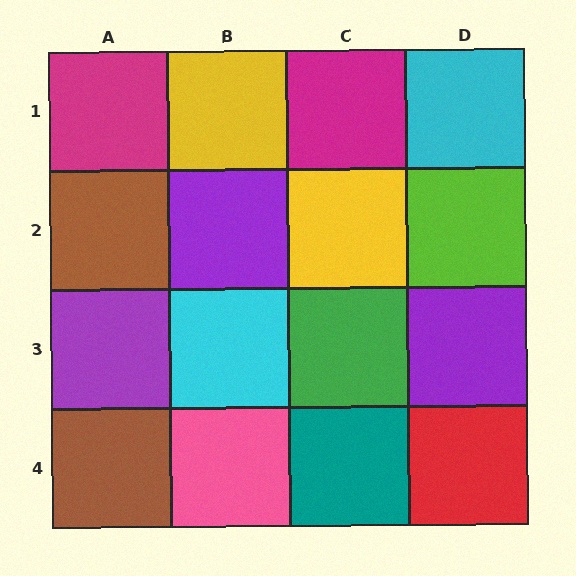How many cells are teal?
1 cell is teal.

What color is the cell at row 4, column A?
Brown.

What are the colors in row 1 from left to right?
Magenta, yellow, magenta, cyan.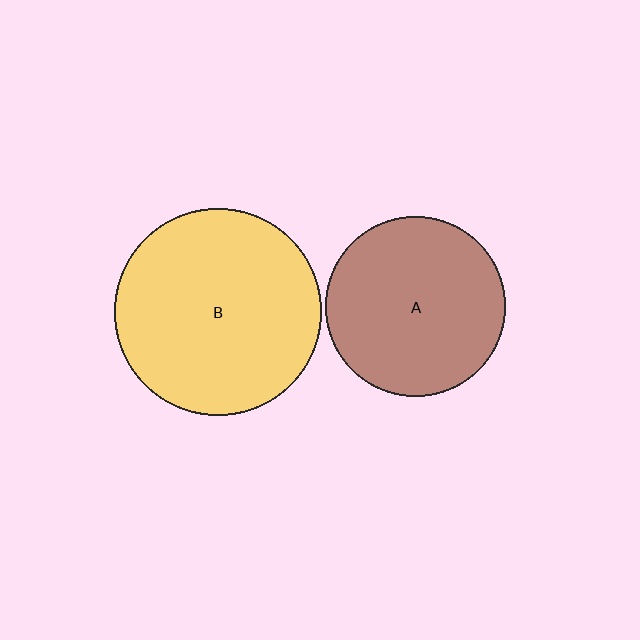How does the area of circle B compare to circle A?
Approximately 1.3 times.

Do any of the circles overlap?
No, none of the circles overlap.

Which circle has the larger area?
Circle B (yellow).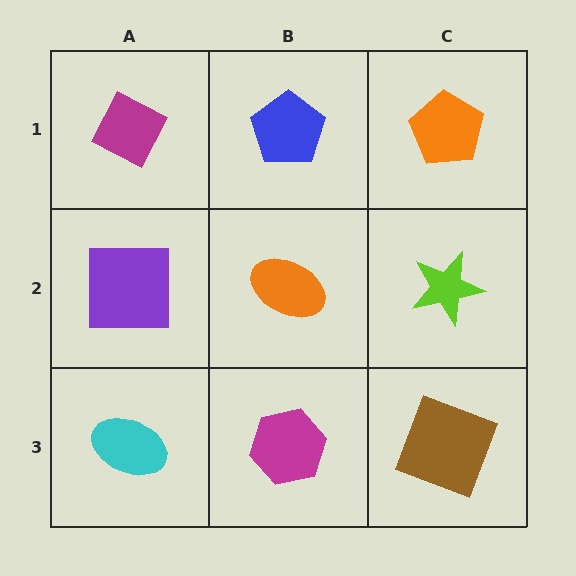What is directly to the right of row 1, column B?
An orange pentagon.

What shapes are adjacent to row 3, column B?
An orange ellipse (row 2, column B), a cyan ellipse (row 3, column A), a brown square (row 3, column C).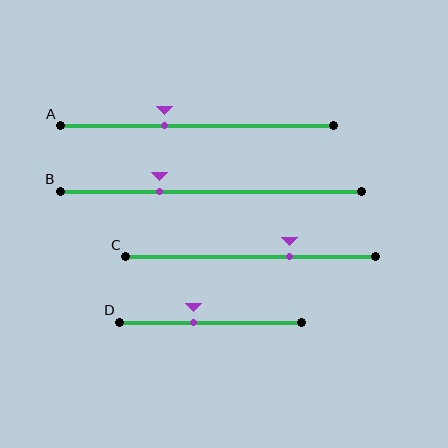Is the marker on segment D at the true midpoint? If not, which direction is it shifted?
No, the marker on segment D is shifted to the left by about 9% of the segment length.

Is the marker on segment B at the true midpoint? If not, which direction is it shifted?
No, the marker on segment B is shifted to the left by about 17% of the segment length.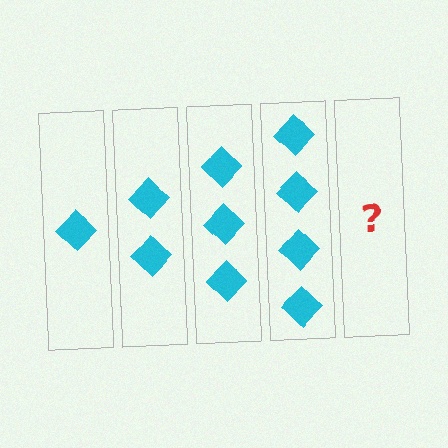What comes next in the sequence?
The next element should be 5 diamonds.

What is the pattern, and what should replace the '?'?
The pattern is that each step adds one more diamond. The '?' should be 5 diamonds.